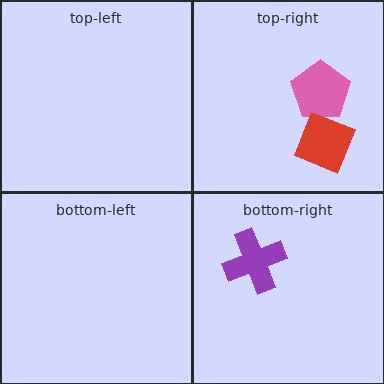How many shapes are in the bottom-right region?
1.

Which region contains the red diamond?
The top-right region.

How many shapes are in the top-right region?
2.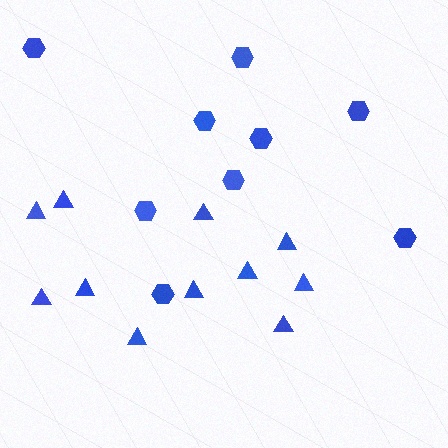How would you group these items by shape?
There are 2 groups: one group of hexagons (9) and one group of triangles (11).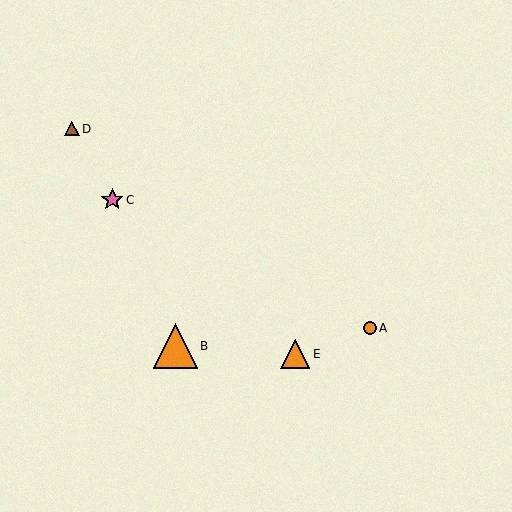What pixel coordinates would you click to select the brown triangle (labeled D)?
Click at (72, 129) to select the brown triangle D.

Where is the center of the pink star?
The center of the pink star is at (112, 200).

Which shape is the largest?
The orange triangle (labeled B) is the largest.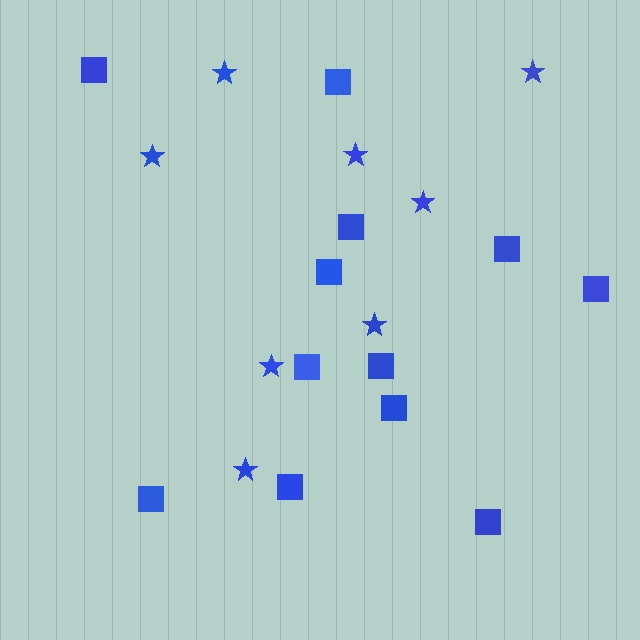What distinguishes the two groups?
There are 2 groups: one group of squares (12) and one group of stars (8).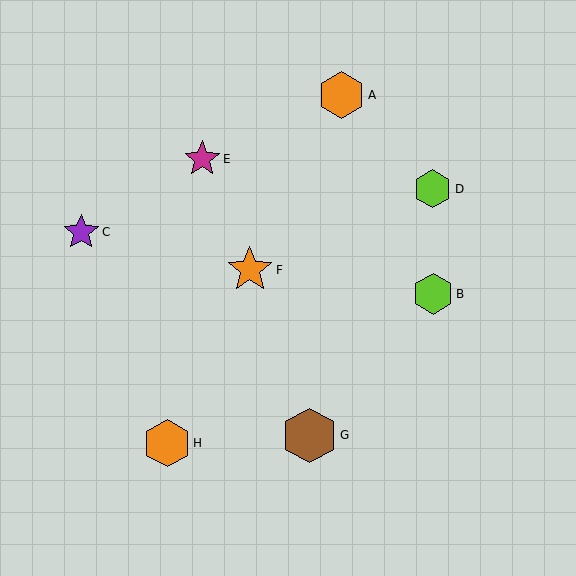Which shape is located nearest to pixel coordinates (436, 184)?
The lime hexagon (labeled D) at (433, 189) is nearest to that location.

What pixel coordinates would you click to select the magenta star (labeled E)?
Click at (202, 159) to select the magenta star E.